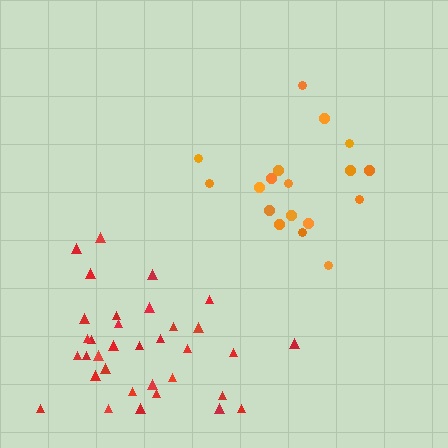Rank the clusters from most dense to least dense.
red, orange.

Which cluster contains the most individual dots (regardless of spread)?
Red (34).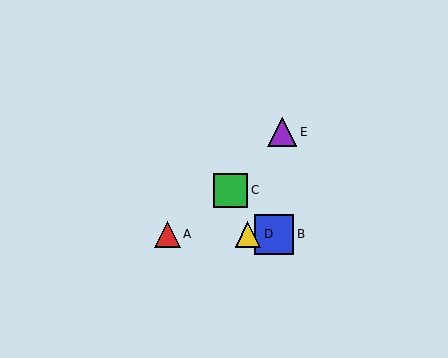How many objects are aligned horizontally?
3 objects (A, B, D) are aligned horizontally.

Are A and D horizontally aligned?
Yes, both are at y≈234.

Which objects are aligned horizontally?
Objects A, B, D are aligned horizontally.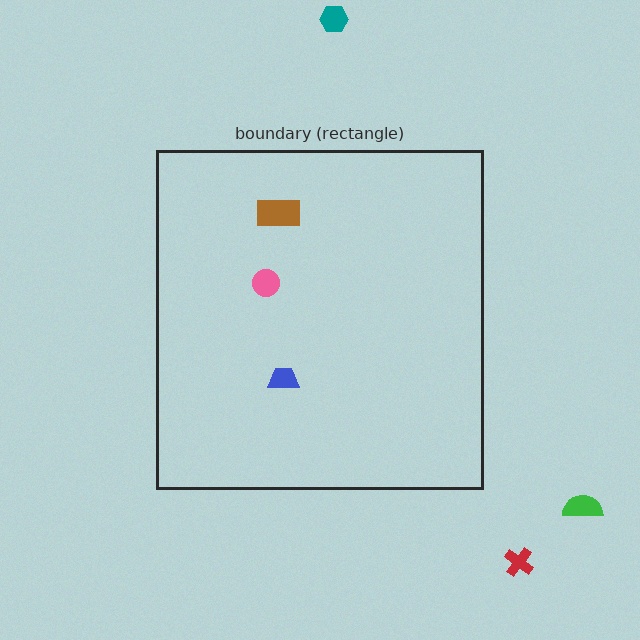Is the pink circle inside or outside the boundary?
Inside.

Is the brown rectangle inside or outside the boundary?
Inside.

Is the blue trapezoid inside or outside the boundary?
Inside.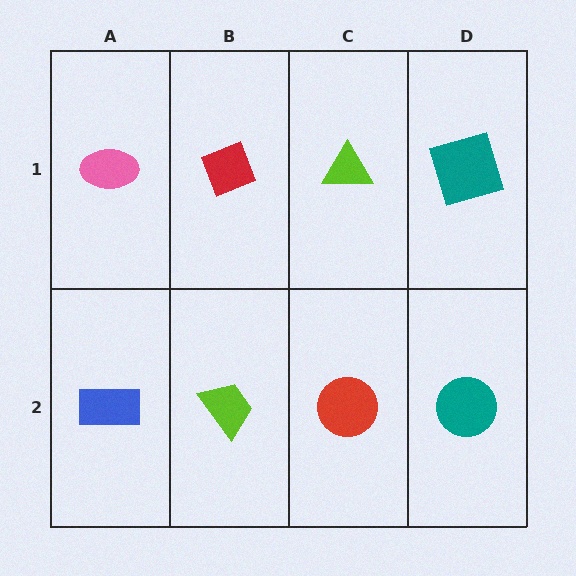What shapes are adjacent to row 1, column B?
A lime trapezoid (row 2, column B), a pink ellipse (row 1, column A), a lime triangle (row 1, column C).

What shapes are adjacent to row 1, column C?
A red circle (row 2, column C), a red diamond (row 1, column B), a teal square (row 1, column D).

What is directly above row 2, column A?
A pink ellipse.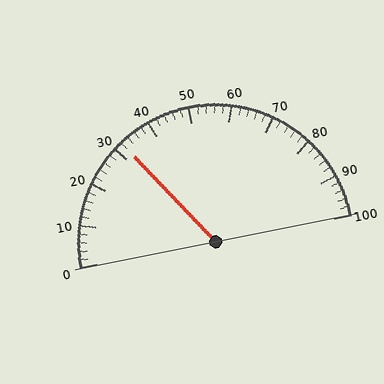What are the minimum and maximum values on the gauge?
The gauge ranges from 0 to 100.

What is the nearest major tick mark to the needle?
The nearest major tick mark is 30.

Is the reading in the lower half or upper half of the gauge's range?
The reading is in the lower half of the range (0 to 100).